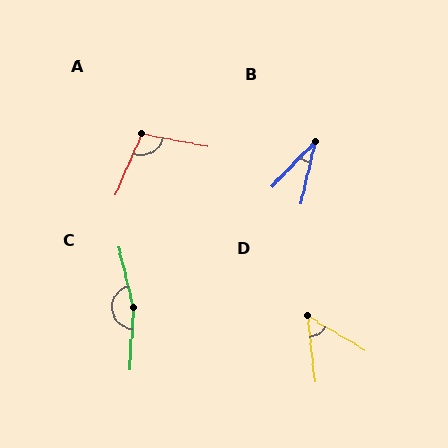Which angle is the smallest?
B, at approximately 31 degrees.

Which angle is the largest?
C, at approximately 164 degrees.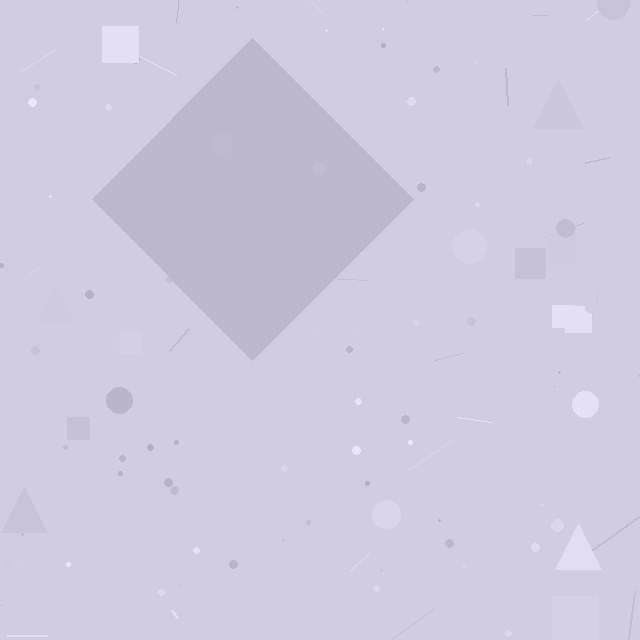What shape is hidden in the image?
A diamond is hidden in the image.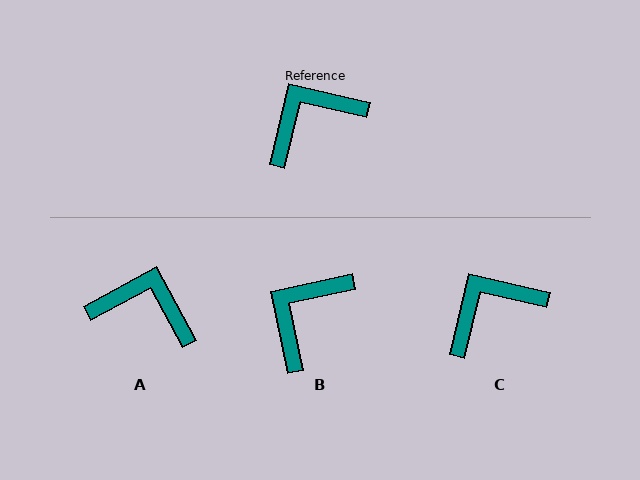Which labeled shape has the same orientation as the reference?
C.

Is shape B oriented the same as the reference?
No, it is off by about 25 degrees.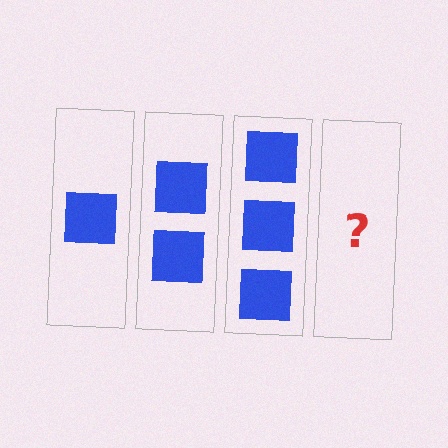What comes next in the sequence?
The next element should be 4 squares.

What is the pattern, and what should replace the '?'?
The pattern is that each step adds one more square. The '?' should be 4 squares.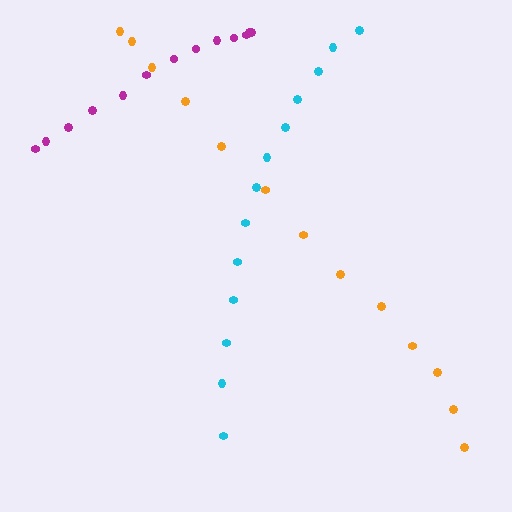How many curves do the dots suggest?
There are 3 distinct paths.